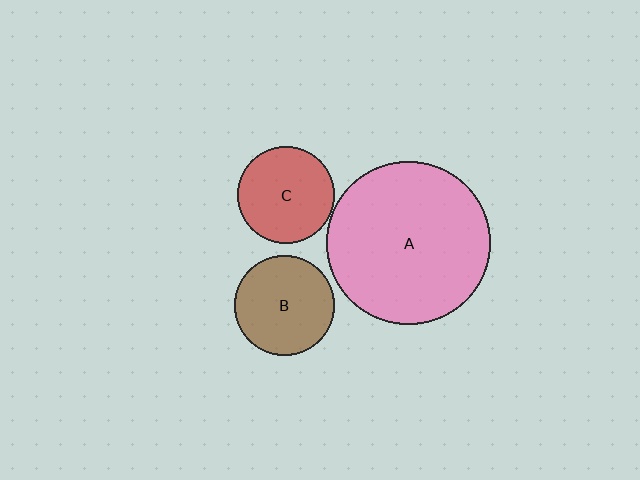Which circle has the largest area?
Circle A (pink).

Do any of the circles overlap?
No, none of the circles overlap.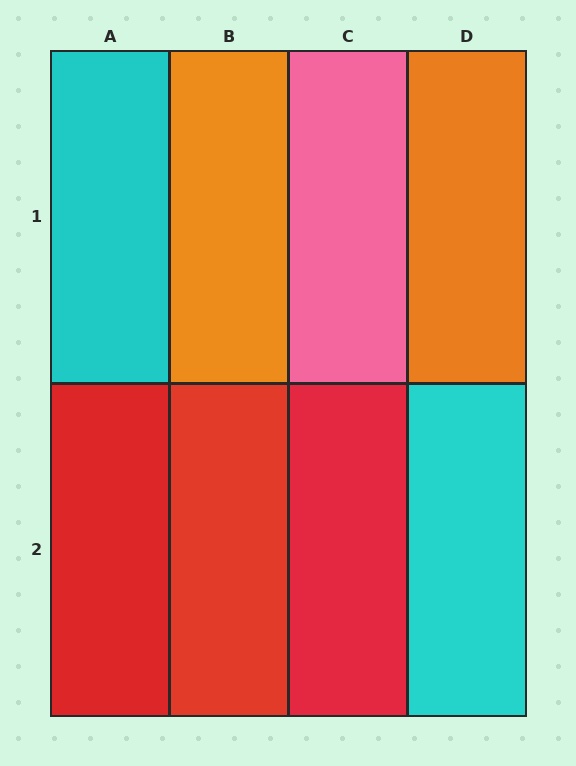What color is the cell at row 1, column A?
Cyan.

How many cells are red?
3 cells are red.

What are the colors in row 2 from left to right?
Red, red, red, cyan.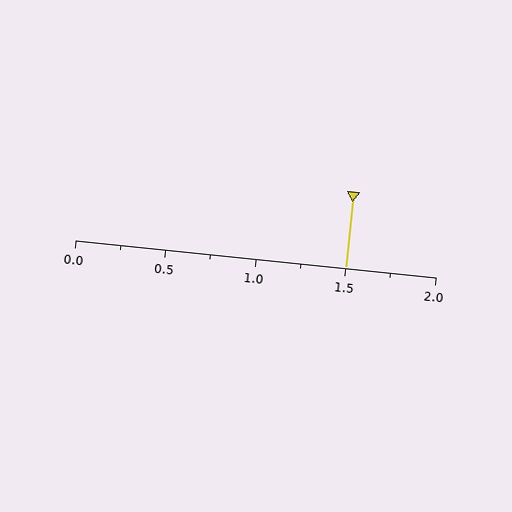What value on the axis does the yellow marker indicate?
The marker indicates approximately 1.5.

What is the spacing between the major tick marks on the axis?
The major ticks are spaced 0.5 apart.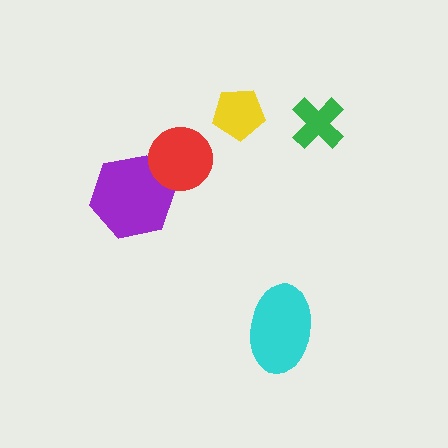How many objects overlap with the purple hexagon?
1 object overlaps with the purple hexagon.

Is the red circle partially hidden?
No, no other shape covers it.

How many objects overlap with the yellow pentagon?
0 objects overlap with the yellow pentagon.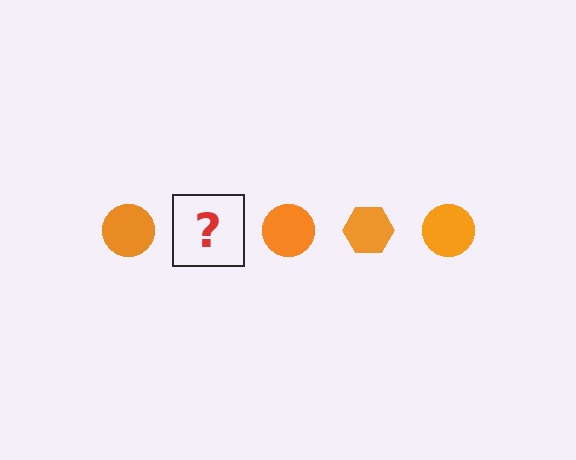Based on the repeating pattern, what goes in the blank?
The blank should be an orange hexagon.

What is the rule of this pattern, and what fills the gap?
The rule is that the pattern cycles through circle, hexagon shapes in orange. The gap should be filled with an orange hexagon.